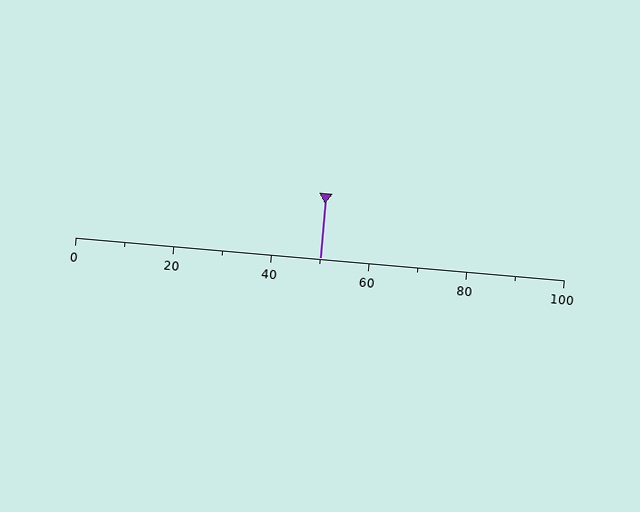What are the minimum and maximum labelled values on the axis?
The axis runs from 0 to 100.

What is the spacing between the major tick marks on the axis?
The major ticks are spaced 20 apart.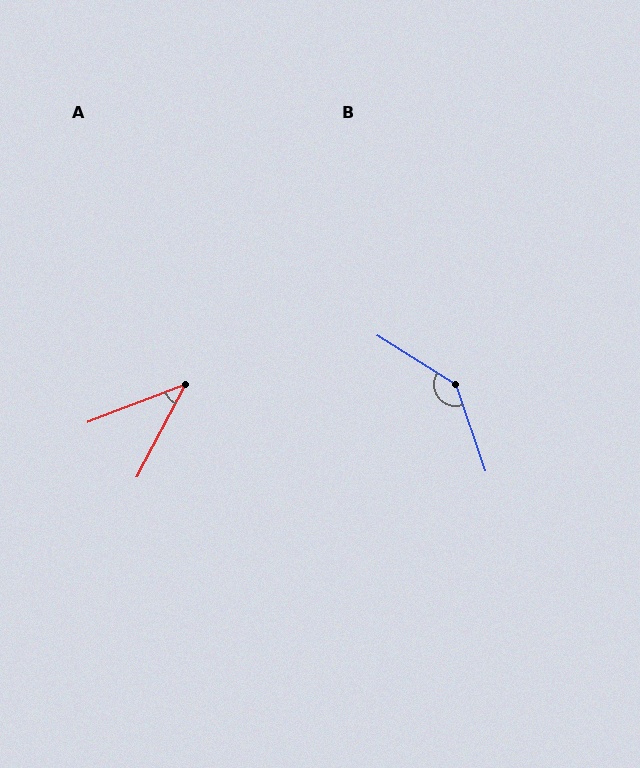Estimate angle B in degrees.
Approximately 141 degrees.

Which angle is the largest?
B, at approximately 141 degrees.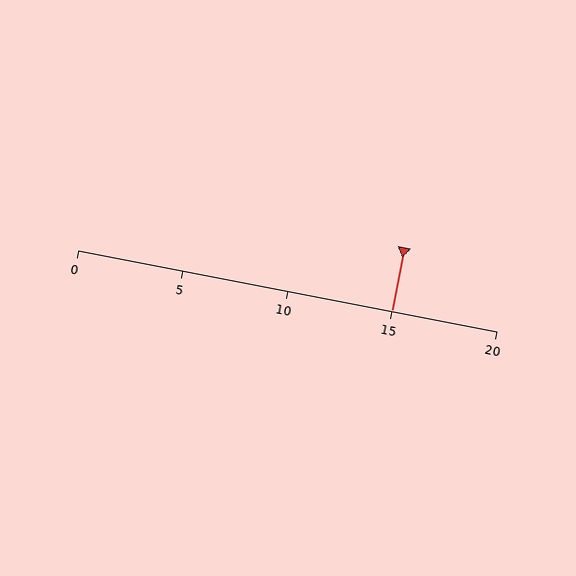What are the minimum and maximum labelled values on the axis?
The axis runs from 0 to 20.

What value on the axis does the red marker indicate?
The marker indicates approximately 15.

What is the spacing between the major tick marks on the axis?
The major ticks are spaced 5 apart.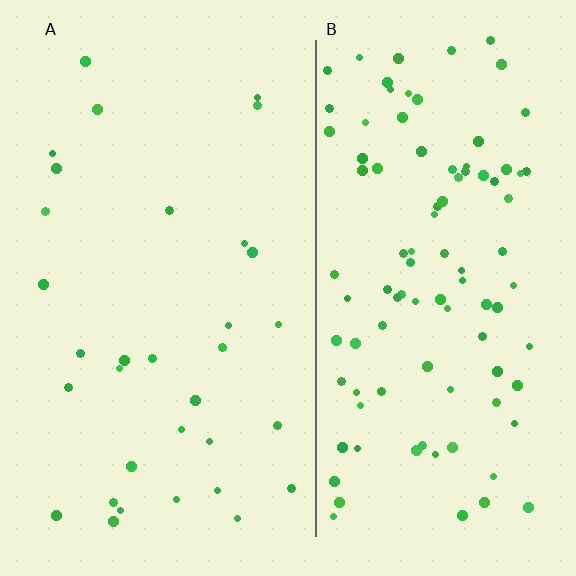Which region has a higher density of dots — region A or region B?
B (the right).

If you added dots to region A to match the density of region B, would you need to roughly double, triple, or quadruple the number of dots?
Approximately triple.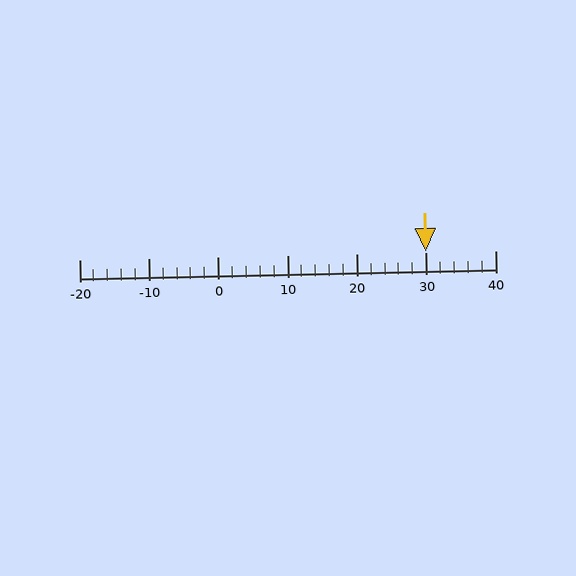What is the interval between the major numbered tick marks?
The major tick marks are spaced 10 units apart.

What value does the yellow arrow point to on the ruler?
The yellow arrow points to approximately 30.